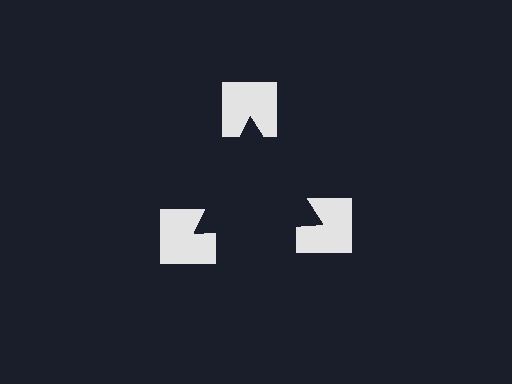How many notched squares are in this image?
There are 3 — one at each vertex of the illusory triangle.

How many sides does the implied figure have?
3 sides.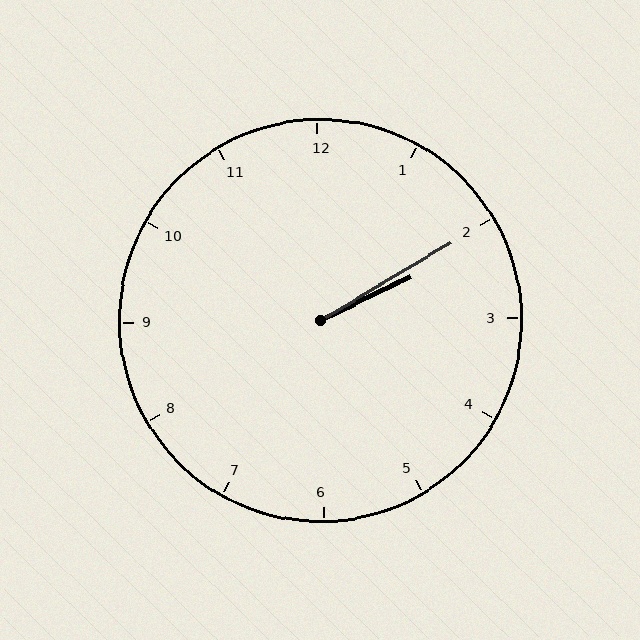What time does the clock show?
2:10.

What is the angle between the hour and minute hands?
Approximately 5 degrees.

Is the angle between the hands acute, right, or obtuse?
It is acute.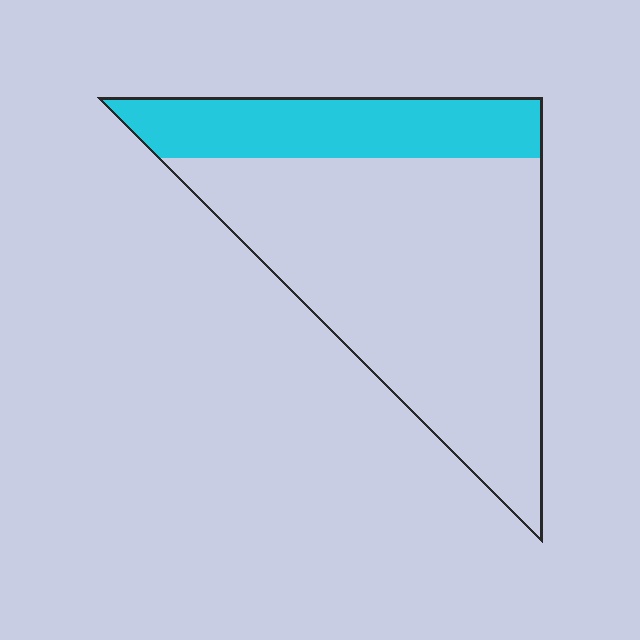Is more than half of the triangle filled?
No.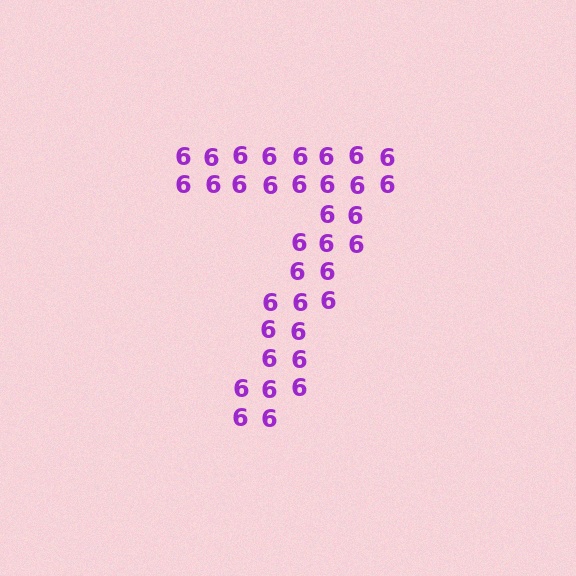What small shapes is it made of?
It is made of small digit 6's.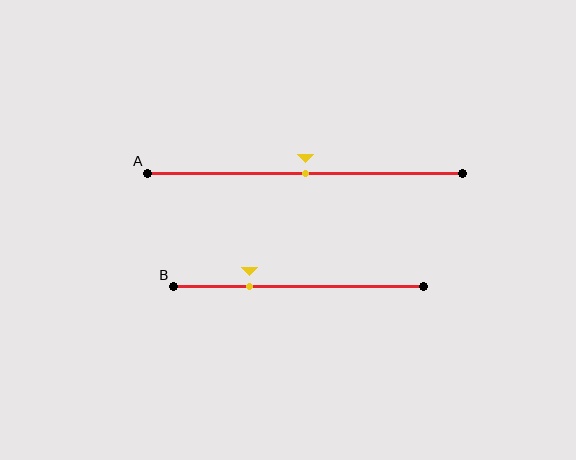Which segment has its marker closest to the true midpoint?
Segment A has its marker closest to the true midpoint.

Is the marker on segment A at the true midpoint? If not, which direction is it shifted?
Yes, the marker on segment A is at the true midpoint.